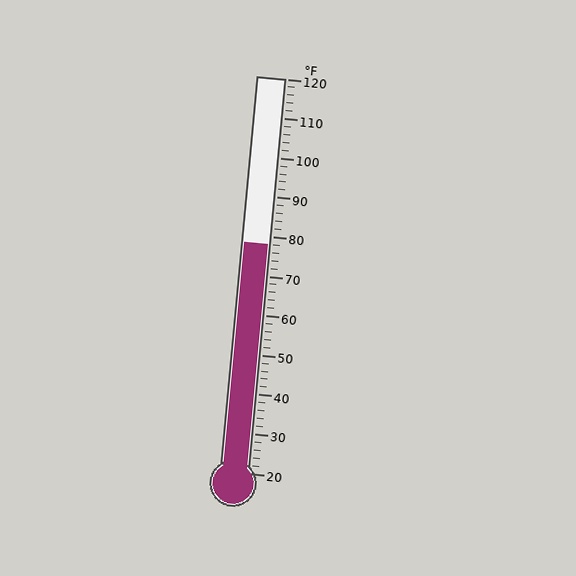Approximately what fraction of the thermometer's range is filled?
The thermometer is filled to approximately 60% of its range.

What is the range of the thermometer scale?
The thermometer scale ranges from 20°F to 120°F.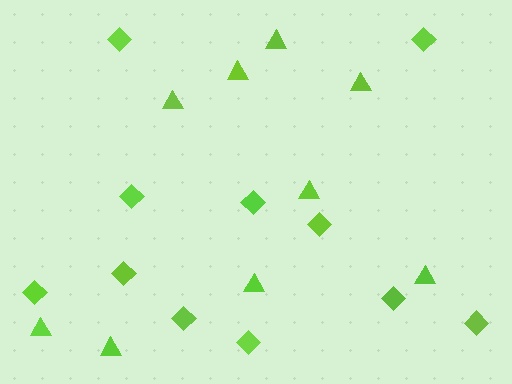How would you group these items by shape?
There are 2 groups: one group of diamonds (11) and one group of triangles (9).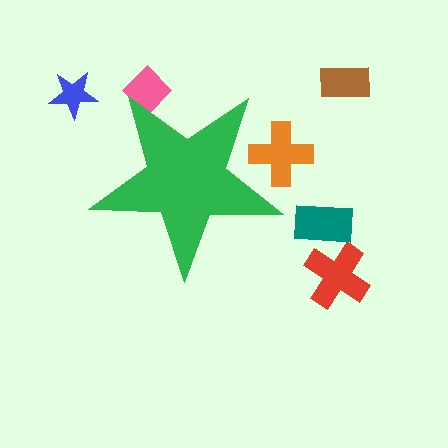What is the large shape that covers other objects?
A green star.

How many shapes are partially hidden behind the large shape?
2 shapes are partially hidden.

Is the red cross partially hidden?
No, the red cross is fully visible.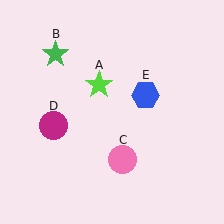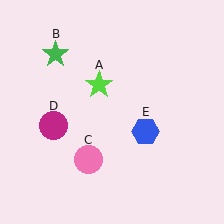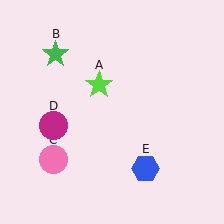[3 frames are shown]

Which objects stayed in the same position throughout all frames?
Lime star (object A) and green star (object B) and magenta circle (object D) remained stationary.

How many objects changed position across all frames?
2 objects changed position: pink circle (object C), blue hexagon (object E).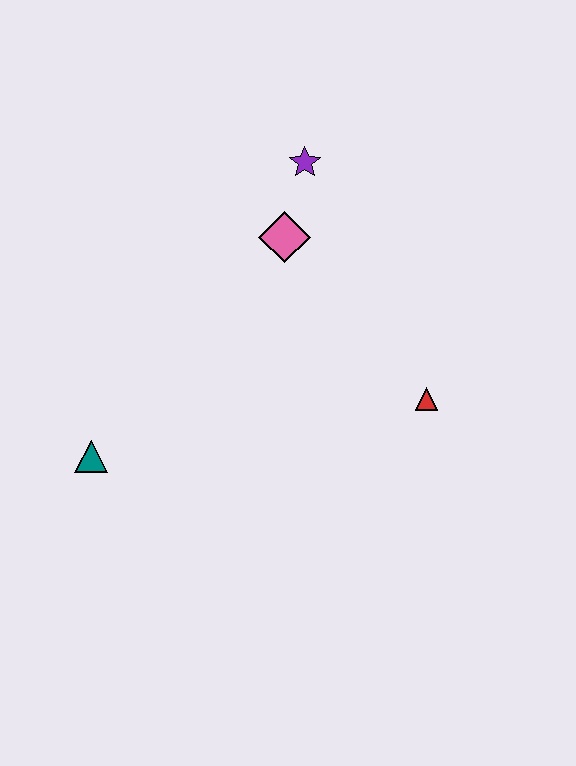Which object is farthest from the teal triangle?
The purple star is farthest from the teal triangle.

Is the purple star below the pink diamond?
No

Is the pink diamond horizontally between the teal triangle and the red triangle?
Yes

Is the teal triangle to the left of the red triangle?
Yes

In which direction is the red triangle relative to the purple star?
The red triangle is below the purple star.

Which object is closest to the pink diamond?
The purple star is closest to the pink diamond.